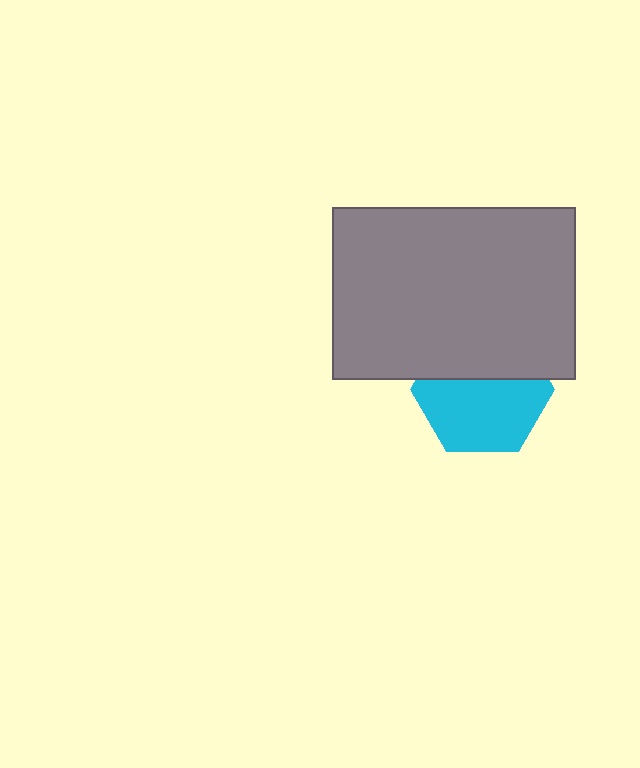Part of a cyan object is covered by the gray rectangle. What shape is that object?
It is a hexagon.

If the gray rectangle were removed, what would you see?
You would see the complete cyan hexagon.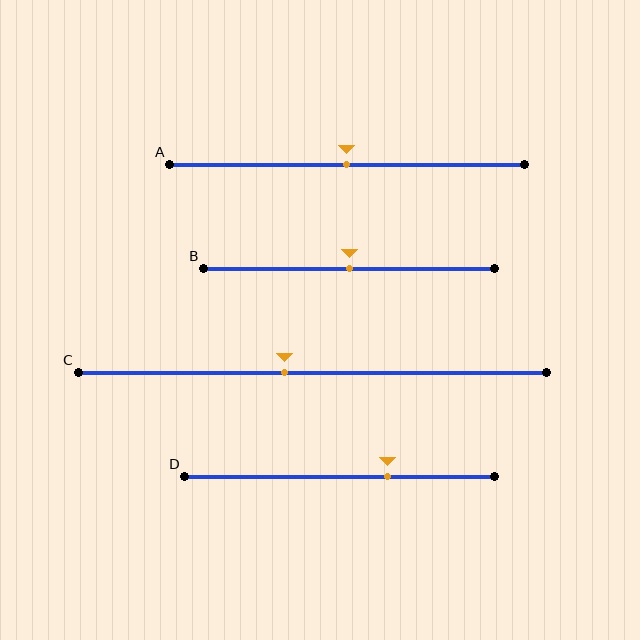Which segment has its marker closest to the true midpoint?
Segment A has its marker closest to the true midpoint.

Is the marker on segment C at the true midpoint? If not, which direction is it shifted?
No, the marker on segment C is shifted to the left by about 6% of the segment length.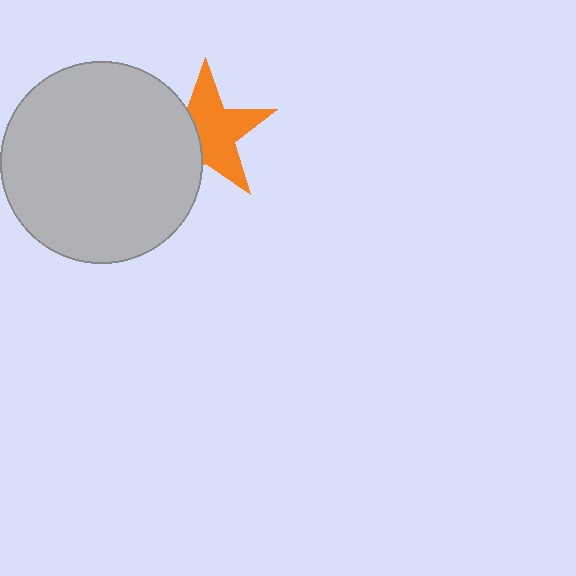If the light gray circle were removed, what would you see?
You would see the complete orange star.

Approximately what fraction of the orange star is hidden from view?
Roughly 37% of the orange star is hidden behind the light gray circle.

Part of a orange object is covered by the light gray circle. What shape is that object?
It is a star.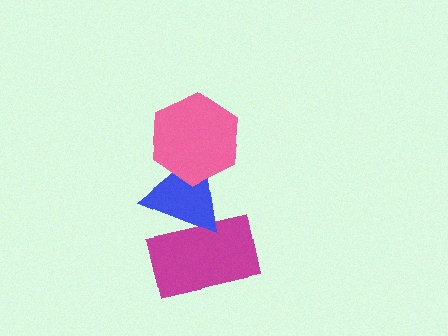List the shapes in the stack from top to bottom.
From top to bottom: the pink hexagon, the blue triangle, the magenta rectangle.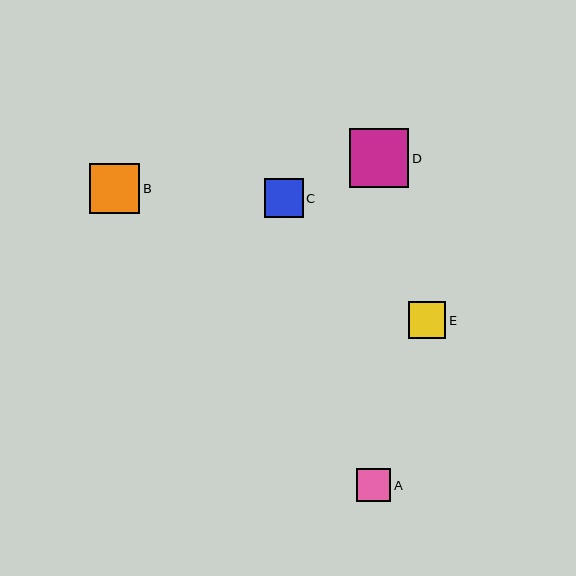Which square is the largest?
Square D is the largest with a size of approximately 60 pixels.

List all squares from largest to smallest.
From largest to smallest: D, B, C, E, A.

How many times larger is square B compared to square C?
Square B is approximately 1.3 times the size of square C.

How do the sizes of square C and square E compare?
Square C and square E are approximately the same size.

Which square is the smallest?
Square A is the smallest with a size of approximately 34 pixels.